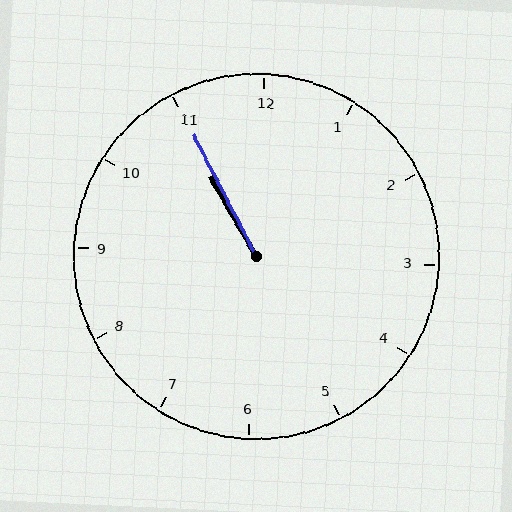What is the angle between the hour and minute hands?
Approximately 2 degrees.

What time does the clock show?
10:55.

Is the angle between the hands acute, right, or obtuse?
It is acute.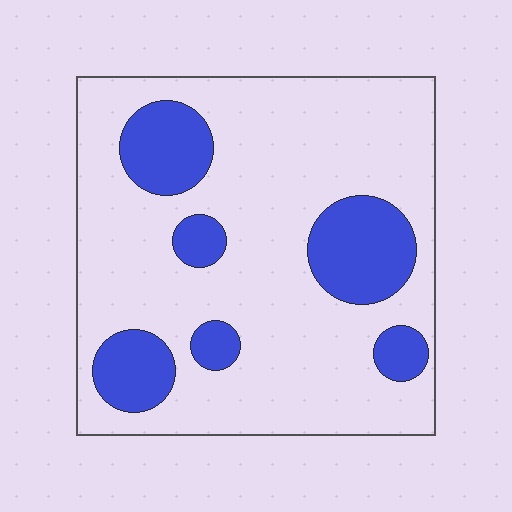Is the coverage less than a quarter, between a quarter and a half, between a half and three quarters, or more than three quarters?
Less than a quarter.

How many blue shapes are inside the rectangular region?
6.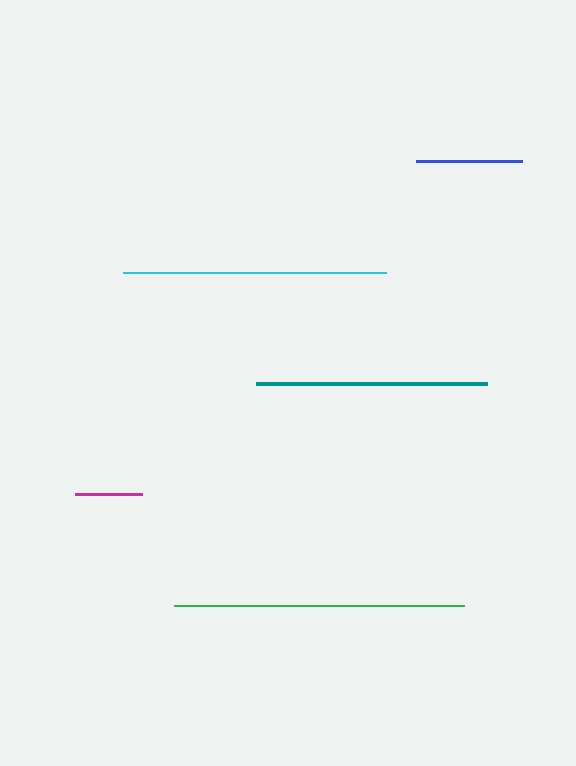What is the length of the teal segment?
The teal segment is approximately 231 pixels long.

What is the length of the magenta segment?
The magenta segment is approximately 67 pixels long.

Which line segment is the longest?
The green line is the longest at approximately 290 pixels.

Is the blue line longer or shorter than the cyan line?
The cyan line is longer than the blue line.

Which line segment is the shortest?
The magenta line is the shortest at approximately 67 pixels.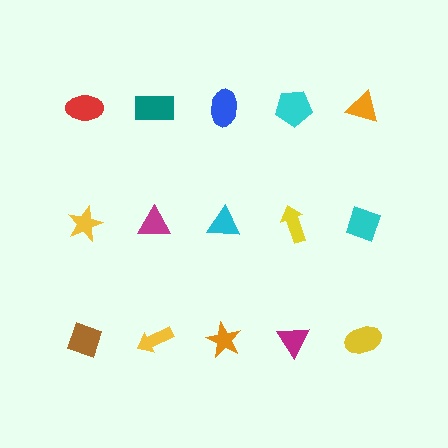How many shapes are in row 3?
5 shapes.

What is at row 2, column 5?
A cyan diamond.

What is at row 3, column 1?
A brown diamond.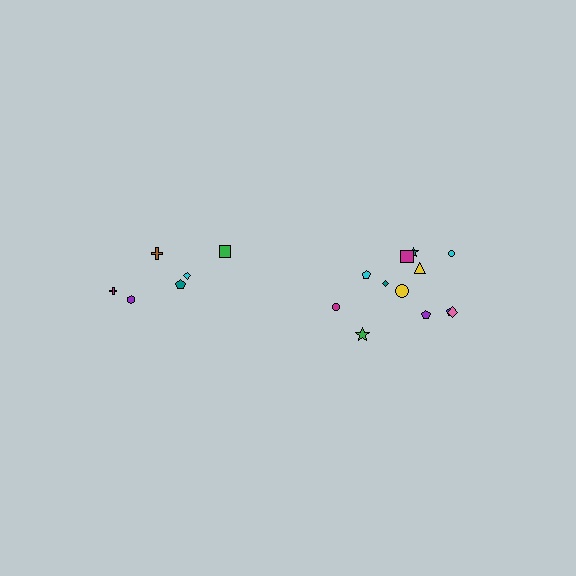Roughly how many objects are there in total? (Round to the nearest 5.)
Roughly 20 objects in total.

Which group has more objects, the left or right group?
The right group.